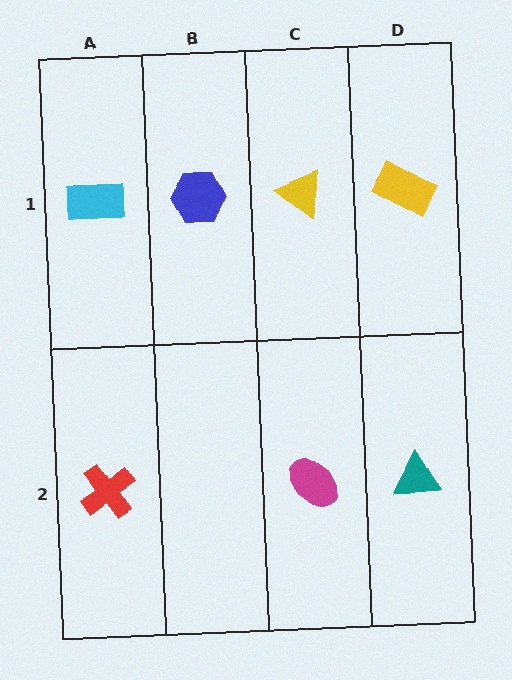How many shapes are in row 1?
4 shapes.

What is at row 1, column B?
A blue hexagon.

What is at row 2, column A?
A red cross.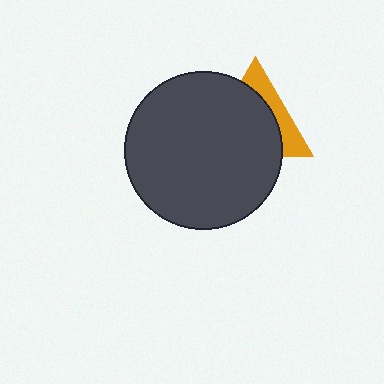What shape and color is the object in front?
The object in front is a dark gray circle.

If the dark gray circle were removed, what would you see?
You would see the complete orange triangle.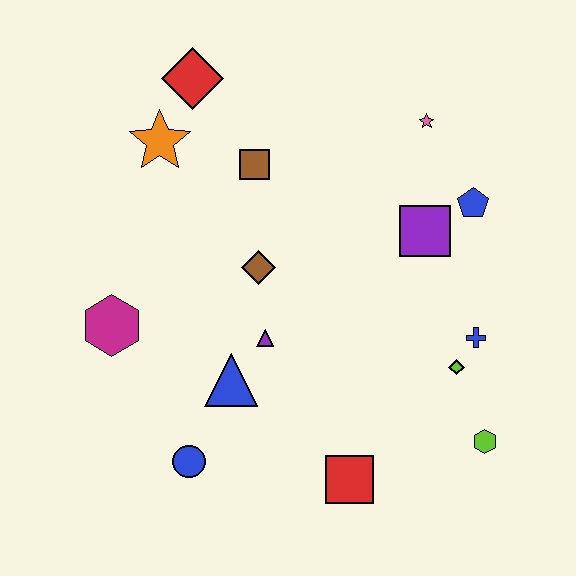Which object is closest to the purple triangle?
The blue triangle is closest to the purple triangle.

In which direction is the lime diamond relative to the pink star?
The lime diamond is below the pink star.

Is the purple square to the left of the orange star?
No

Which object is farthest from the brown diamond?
The lime hexagon is farthest from the brown diamond.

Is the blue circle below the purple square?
Yes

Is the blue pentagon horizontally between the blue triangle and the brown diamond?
No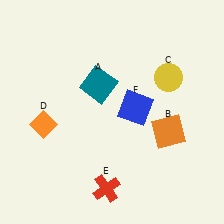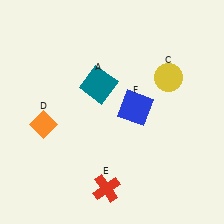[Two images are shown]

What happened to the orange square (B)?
The orange square (B) was removed in Image 2. It was in the bottom-right area of Image 1.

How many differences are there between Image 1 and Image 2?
There is 1 difference between the two images.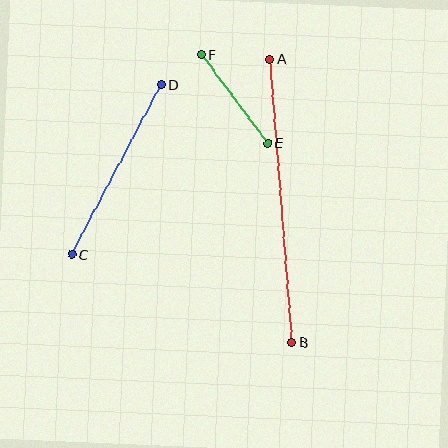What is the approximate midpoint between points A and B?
The midpoint is at approximately (281, 201) pixels.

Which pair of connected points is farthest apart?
Points A and B are farthest apart.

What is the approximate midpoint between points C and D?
The midpoint is at approximately (116, 169) pixels.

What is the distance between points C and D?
The distance is approximately 191 pixels.